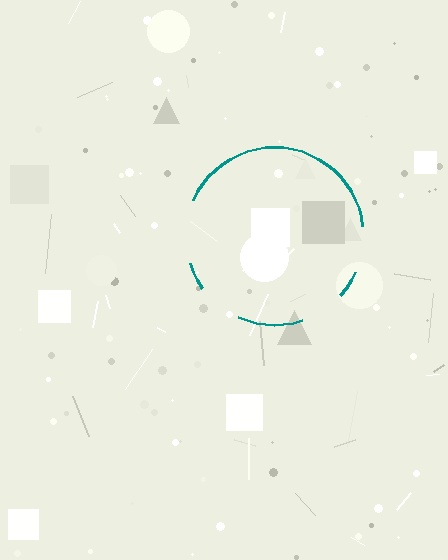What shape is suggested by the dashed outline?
The dashed outline suggests a circle.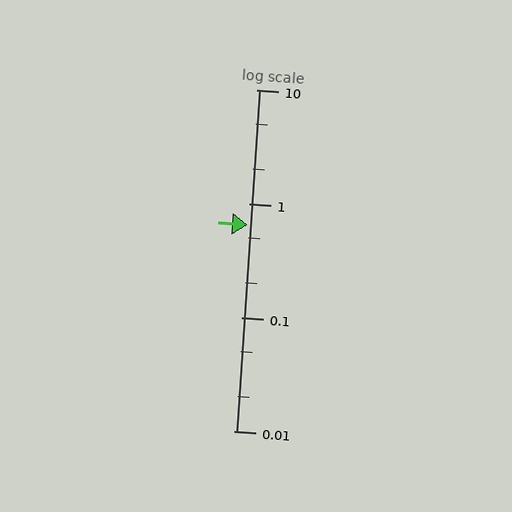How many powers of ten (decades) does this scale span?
The scale spans 3 decades, from 0.01 to 10.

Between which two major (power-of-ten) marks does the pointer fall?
The pointer is between 0.1 and 1.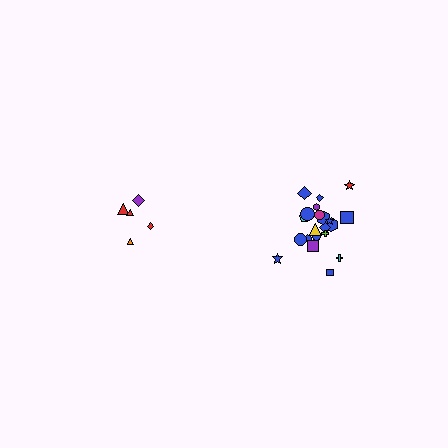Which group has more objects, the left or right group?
The right group.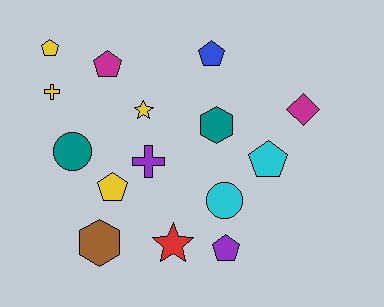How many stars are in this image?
There are 2 stars.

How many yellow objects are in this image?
There are 4 yellow objects.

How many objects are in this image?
There are 15 objects.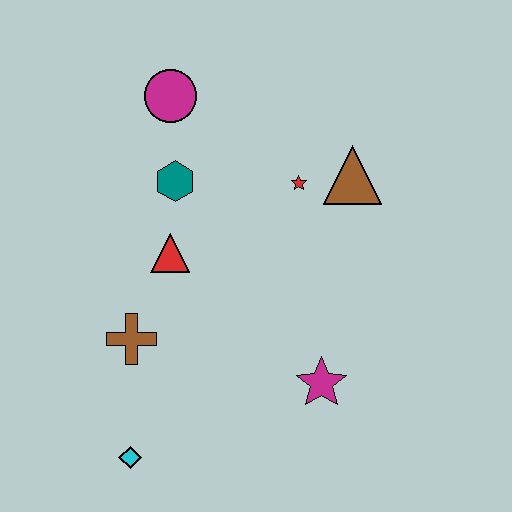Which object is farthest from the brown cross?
The brown triangle is farthest from the brown cross.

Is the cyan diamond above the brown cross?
No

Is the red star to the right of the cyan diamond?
Yes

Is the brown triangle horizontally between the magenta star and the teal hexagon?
No